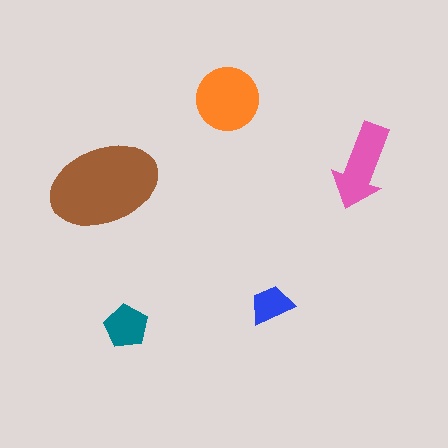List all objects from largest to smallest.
The brown ellipse, the orange circle, the pink arrow, the teal pentagon, the blue trapezoid.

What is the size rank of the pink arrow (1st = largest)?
3rd.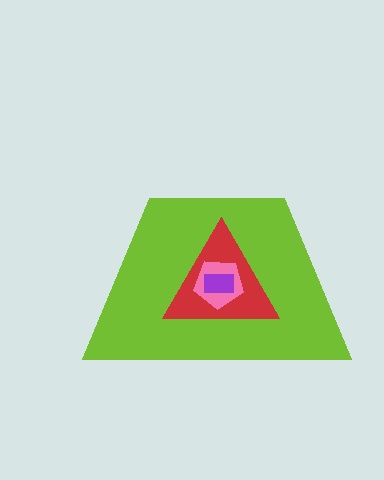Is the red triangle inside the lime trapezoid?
Yes.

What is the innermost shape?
The purple rectangle.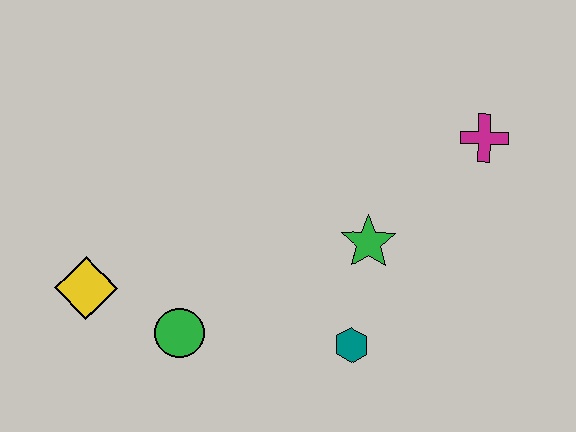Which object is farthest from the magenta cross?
The yellow diamond is farthest from the magenta cross.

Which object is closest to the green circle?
The yellow diamond is closest to the green circle.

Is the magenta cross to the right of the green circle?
Yes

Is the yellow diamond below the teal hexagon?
No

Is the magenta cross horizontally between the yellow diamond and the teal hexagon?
No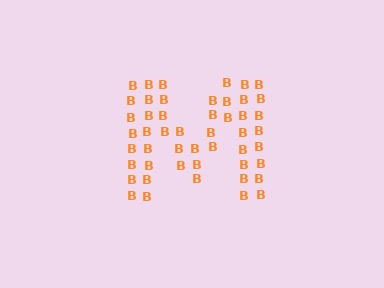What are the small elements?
The small elements are letter B's.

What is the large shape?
The large shape is the letter M.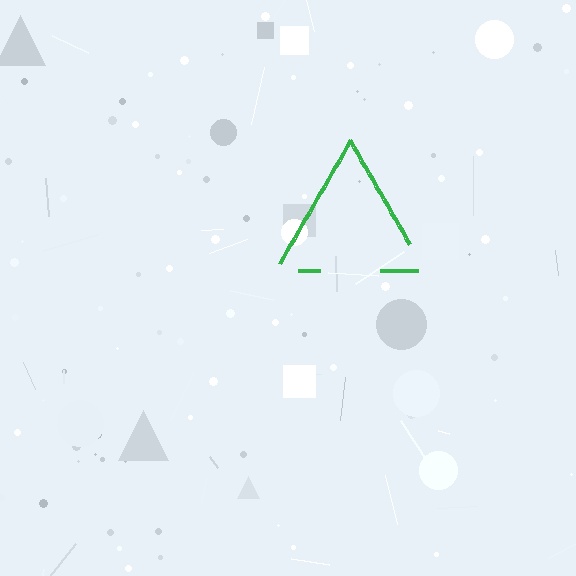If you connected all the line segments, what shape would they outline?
They would outline a triangle.